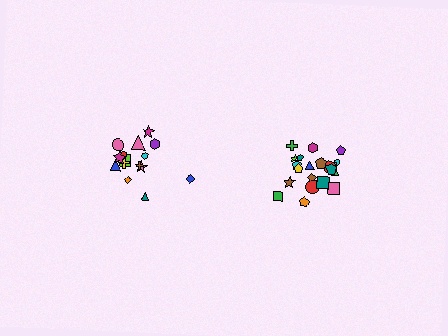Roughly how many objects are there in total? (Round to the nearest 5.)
Roughly 35 objects in total.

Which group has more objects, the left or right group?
The right group.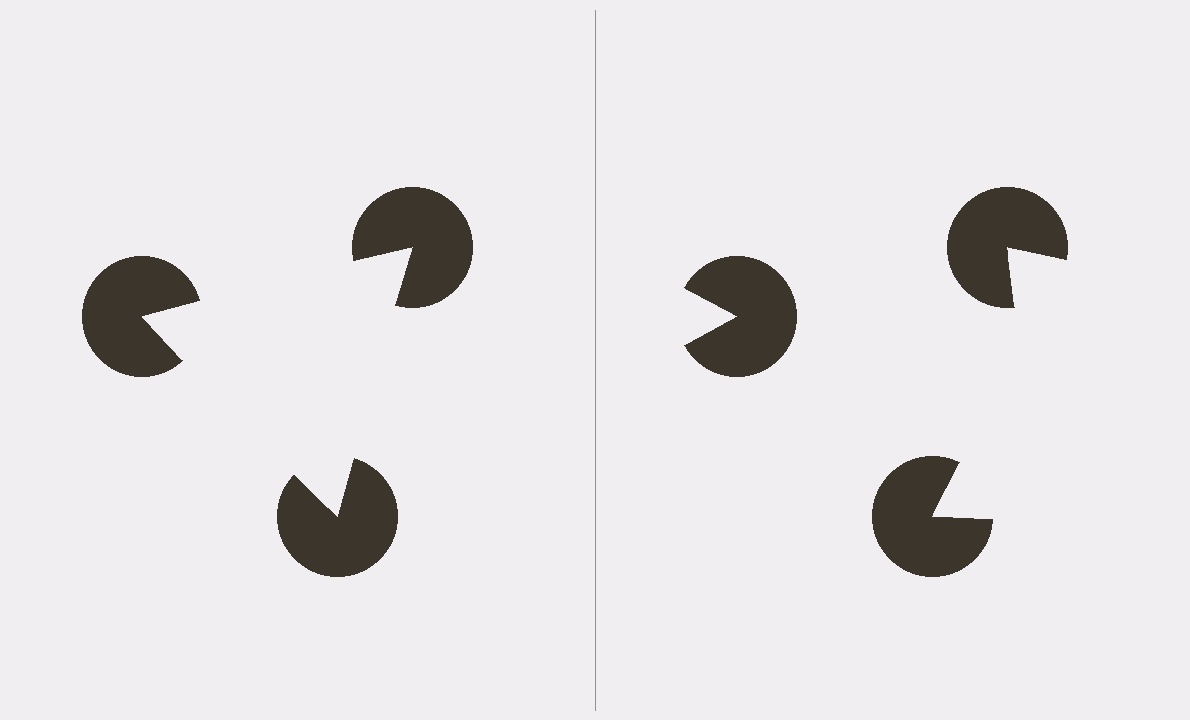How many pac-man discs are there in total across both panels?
6 — 3 on each side.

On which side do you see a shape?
An illusory triangle appears on the left side. On the right side the wedge cuts are rotated, so no coherent shape forms.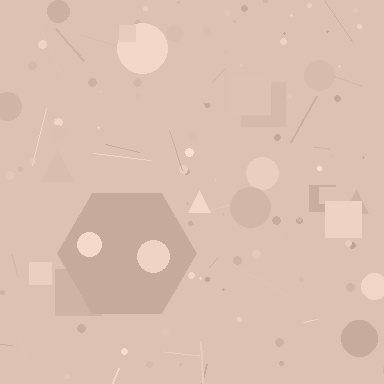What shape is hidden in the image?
A hexagon is hidden in the image.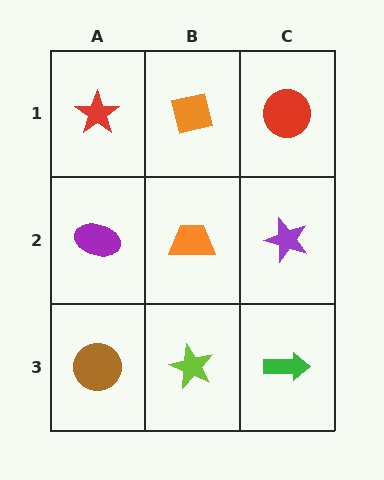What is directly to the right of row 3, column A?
A lime star.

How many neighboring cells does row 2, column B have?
4.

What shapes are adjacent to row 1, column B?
An orange trapezoid (row 2, column B), a red star (row 1, column A), a red circle (row 1, column C).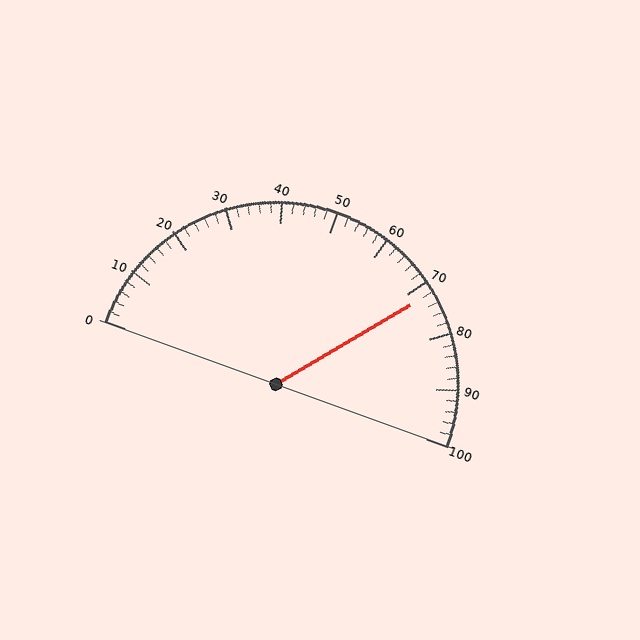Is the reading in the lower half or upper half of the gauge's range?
The reading is in the upper half of the range (0 to 100).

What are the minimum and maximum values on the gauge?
The gauge ranges from 0 to 100.